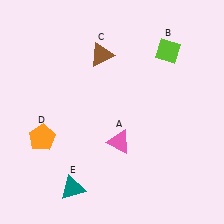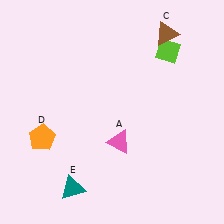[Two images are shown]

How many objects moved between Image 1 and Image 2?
1 object moved between the two images.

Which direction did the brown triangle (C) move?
The brown triangle (C) moved right.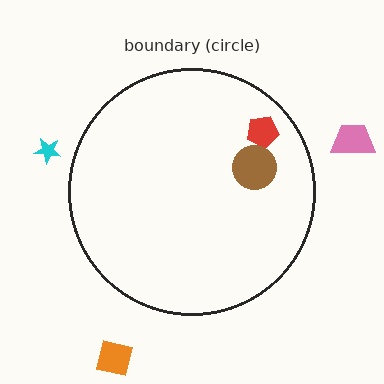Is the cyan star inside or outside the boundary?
Outside.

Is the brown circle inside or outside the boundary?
Inside.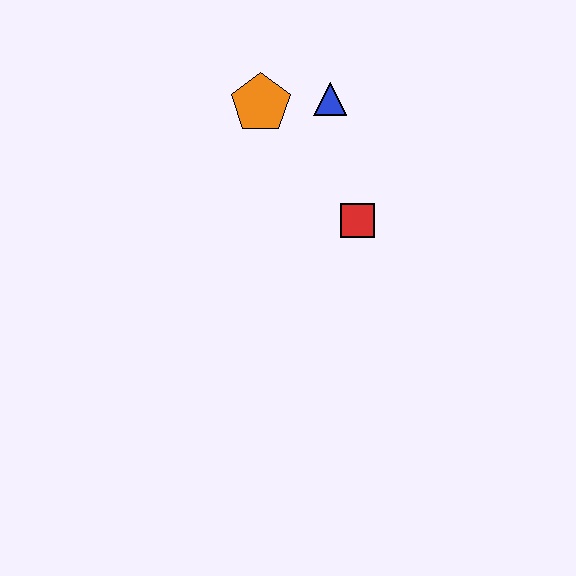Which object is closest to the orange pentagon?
The blue triangle is closest to the orange pentagon.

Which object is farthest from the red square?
The orange pentagon is farthest from the red square.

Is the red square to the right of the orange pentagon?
Yes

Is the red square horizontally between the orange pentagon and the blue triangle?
No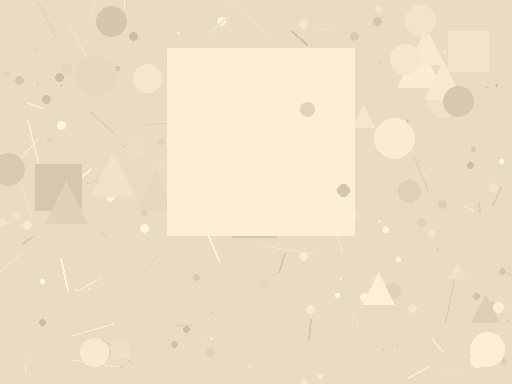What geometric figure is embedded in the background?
A square is embedded in the background.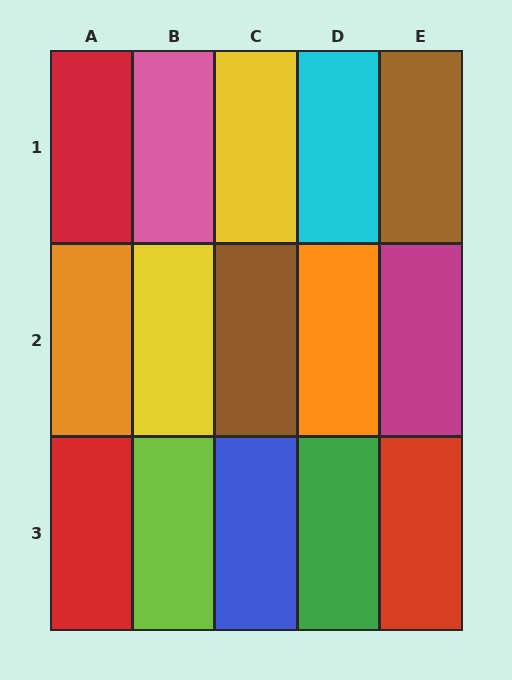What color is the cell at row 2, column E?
Magenta.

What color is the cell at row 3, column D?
Green.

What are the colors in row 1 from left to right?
Red, pink, yellow, cyan, brown.